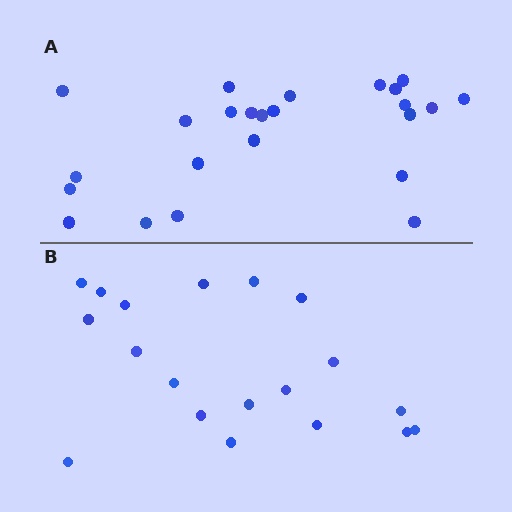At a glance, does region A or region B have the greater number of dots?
Region A (the top region) has more dots.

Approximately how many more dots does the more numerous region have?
Region A has about 5 more dots than region B.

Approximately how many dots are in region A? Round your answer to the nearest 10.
About 20 dots. (The exact count is 24, which rounds to 20.)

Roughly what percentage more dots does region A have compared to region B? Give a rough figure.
About 25% more.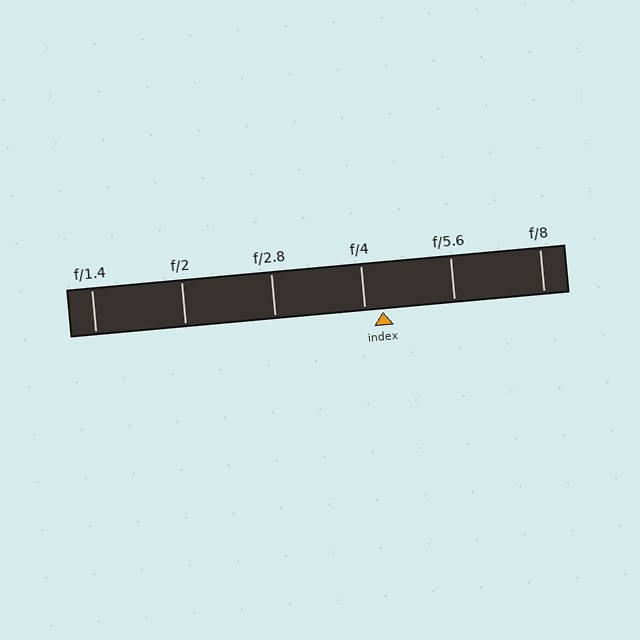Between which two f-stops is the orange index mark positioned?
The index mark is between f/4 and f/5.6.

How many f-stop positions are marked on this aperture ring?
There are 6 f-stop positions marked.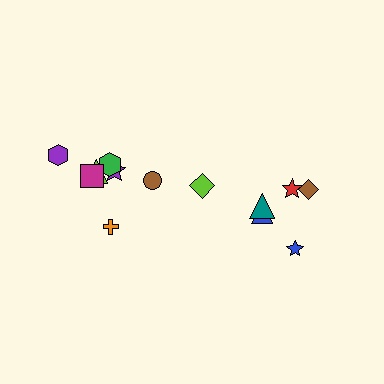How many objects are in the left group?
There are 8 objects.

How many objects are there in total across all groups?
There are 13 objects.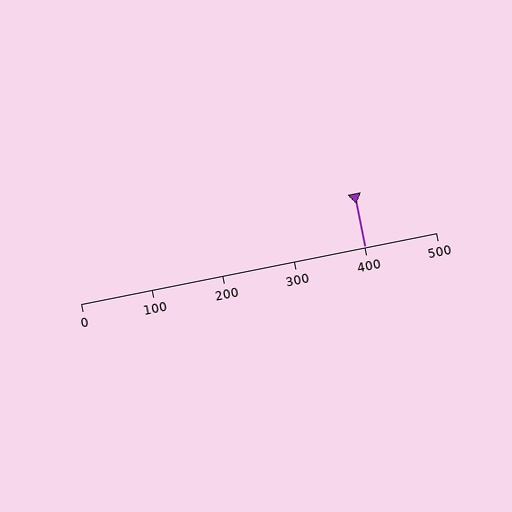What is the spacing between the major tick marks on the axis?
The major ticks are spaced 100 apart.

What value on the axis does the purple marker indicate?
The marker indicates approximately 400.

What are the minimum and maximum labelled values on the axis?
The axis runs from 0 to 500.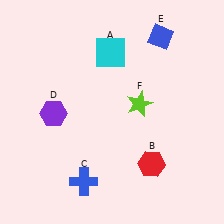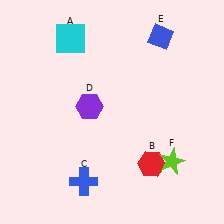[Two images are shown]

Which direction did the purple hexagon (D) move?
The purple hexagon (D) moved right.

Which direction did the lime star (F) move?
The lime star (F) moved down.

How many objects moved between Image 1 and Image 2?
3 objects moved between the two images.